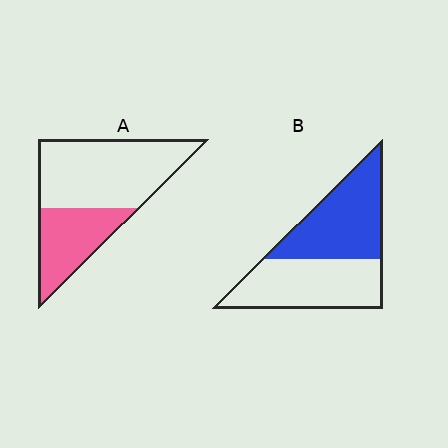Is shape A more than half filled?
No.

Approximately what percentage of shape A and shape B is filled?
A is approximately 35% and B is approximately 50%.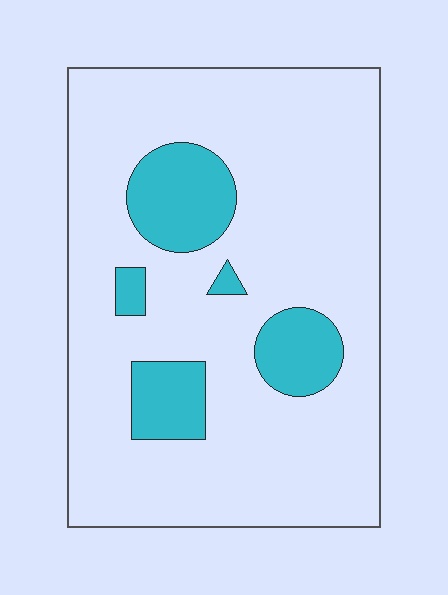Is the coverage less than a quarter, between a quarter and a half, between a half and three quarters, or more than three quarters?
Less than a quarter.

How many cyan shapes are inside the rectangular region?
5.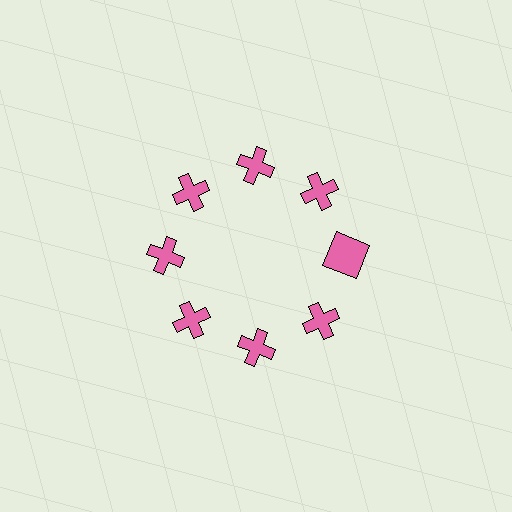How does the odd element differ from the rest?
It has a different shape: square instead of cross.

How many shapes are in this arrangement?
There are 8 shapes arranged in a ring pattern.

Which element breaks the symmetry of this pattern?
The pink square at roughly the 3 o'clock position breaks the symmetry. All other shapes are pink crosses.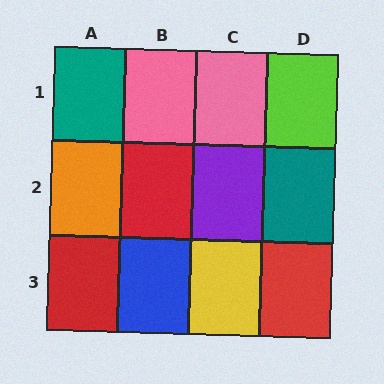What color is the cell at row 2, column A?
Orange.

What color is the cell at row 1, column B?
Pink.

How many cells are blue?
1 cell is blue.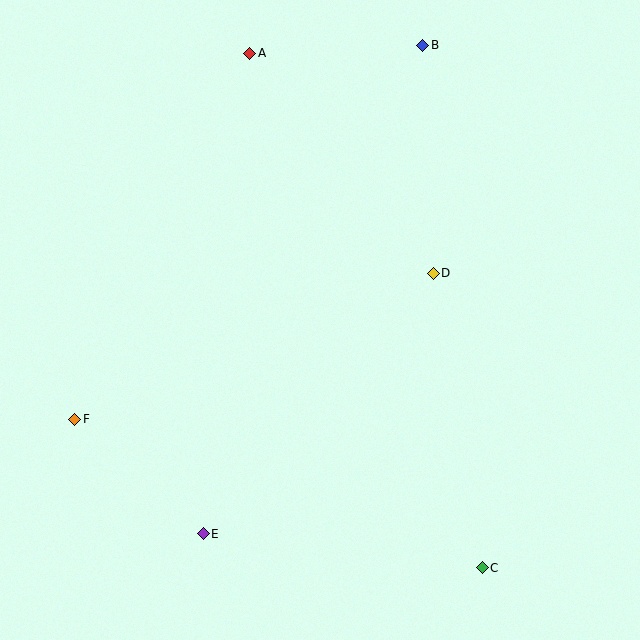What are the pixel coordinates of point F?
Point F is at (75, 419).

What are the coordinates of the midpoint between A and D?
The midpoint between A and D is at (341, 163).